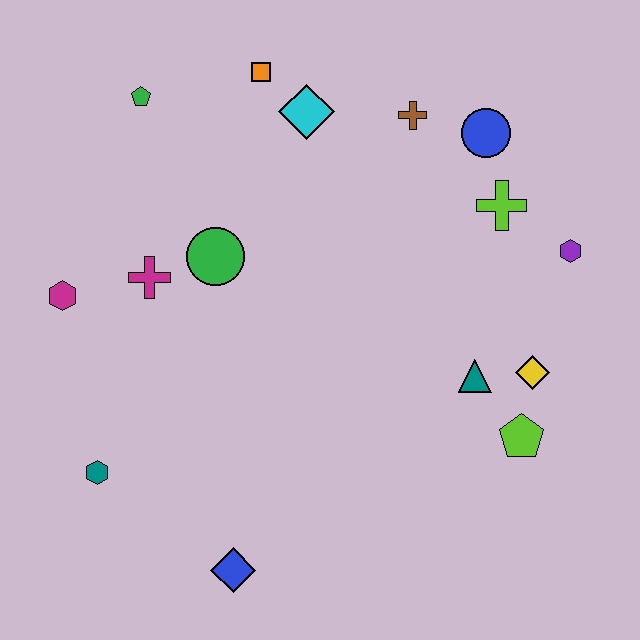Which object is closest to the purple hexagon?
The lime cross is closest to the purple hexagon.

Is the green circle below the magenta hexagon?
No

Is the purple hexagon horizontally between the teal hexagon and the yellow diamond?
No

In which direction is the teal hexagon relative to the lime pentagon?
The teal hexagon is to the left of the lime pentagon.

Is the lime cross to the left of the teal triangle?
No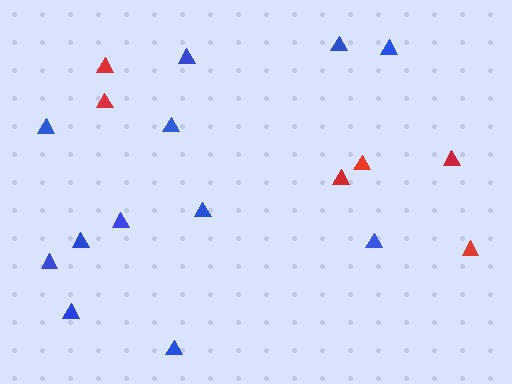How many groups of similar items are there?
There are 2 groups: one group of blue triangles (12) and one group of red triangles (6).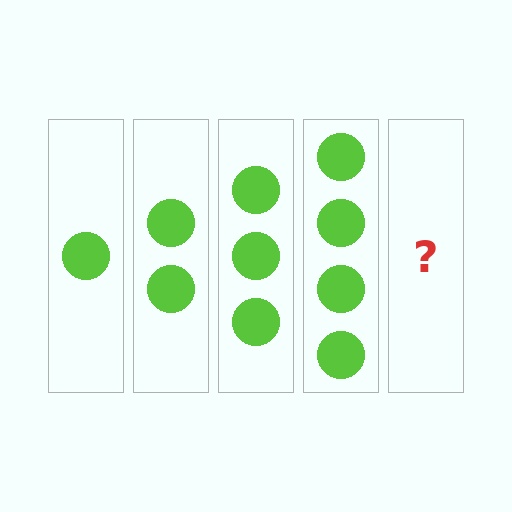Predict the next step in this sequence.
The next step is 5 circles.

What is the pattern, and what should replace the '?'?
The pattern is that each step adds one more circle. The '?' should be 5 circles.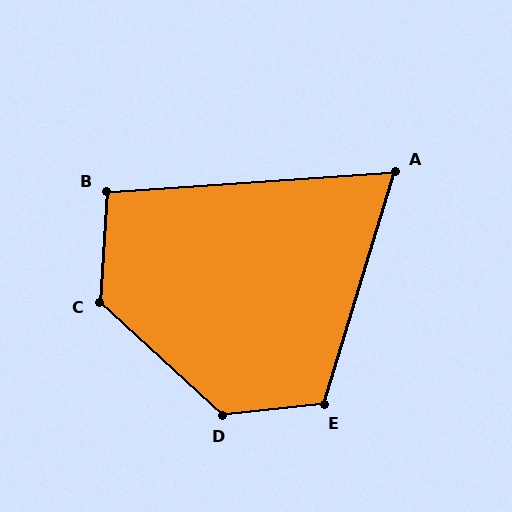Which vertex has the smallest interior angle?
A, at approximately 69 degrees.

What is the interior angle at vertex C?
Approximately 129 degrees (obtuse).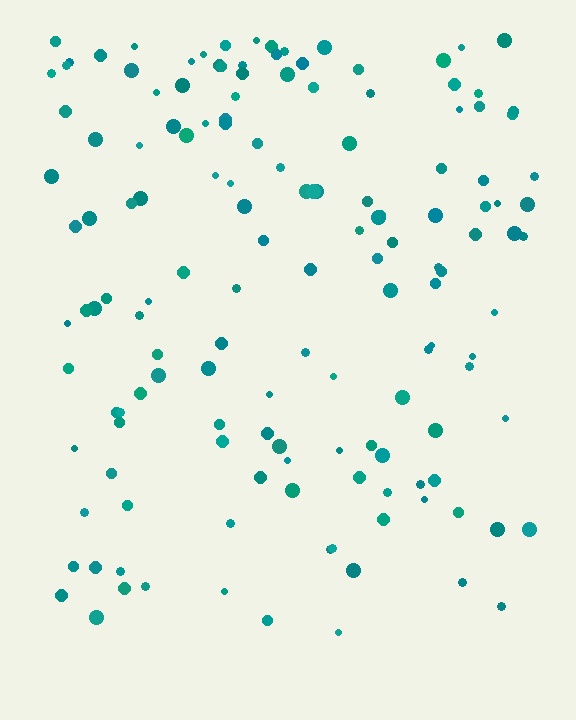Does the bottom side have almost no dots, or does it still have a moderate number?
Still a moderate number, just noticeably fewer than the top.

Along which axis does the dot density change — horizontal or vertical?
Vertical.